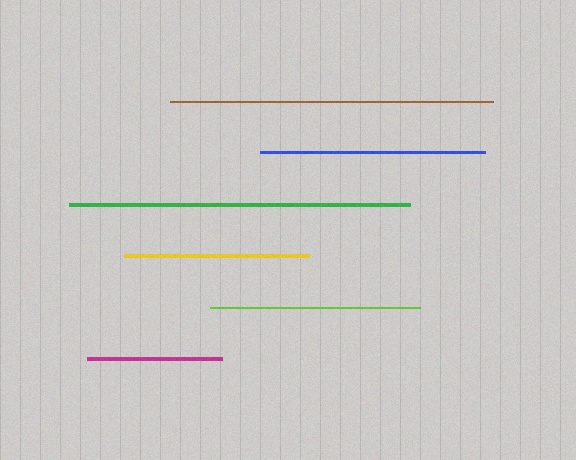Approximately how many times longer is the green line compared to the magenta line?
The green line is approximately 2.5 times the length of the magenta line.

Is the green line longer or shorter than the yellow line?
The green line is longer than the yellow line.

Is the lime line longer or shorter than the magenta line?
The lime line is longer than the magenta line.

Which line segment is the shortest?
The magenta line is the shortest at approximately 135 pixels.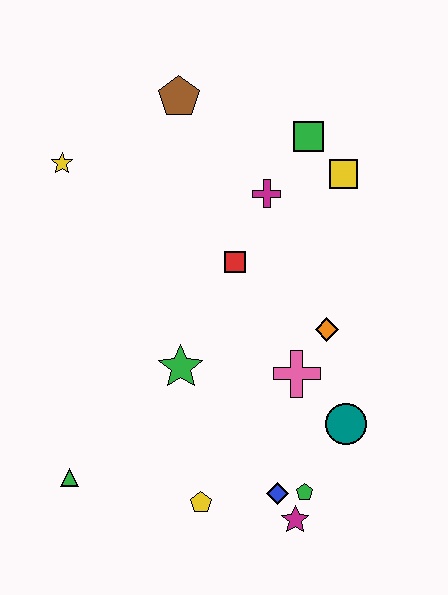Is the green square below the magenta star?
No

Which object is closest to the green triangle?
The yellow pentagon is closest to the green triangle.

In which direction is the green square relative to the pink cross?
The green square is above the pink cross.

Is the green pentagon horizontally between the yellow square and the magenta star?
Yes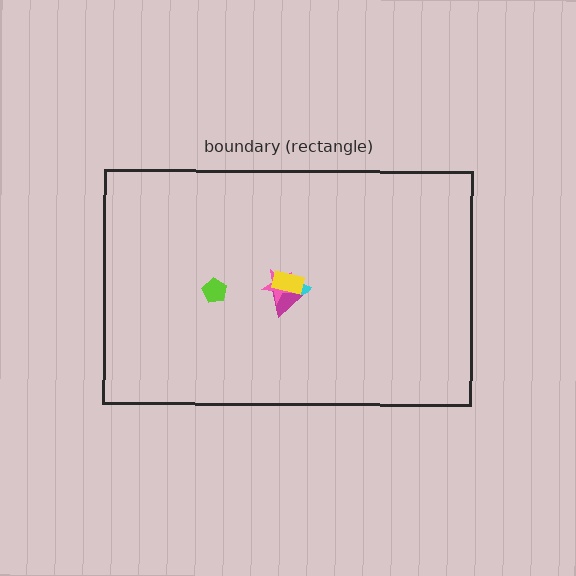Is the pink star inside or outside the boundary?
Inside.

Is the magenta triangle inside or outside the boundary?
Inside.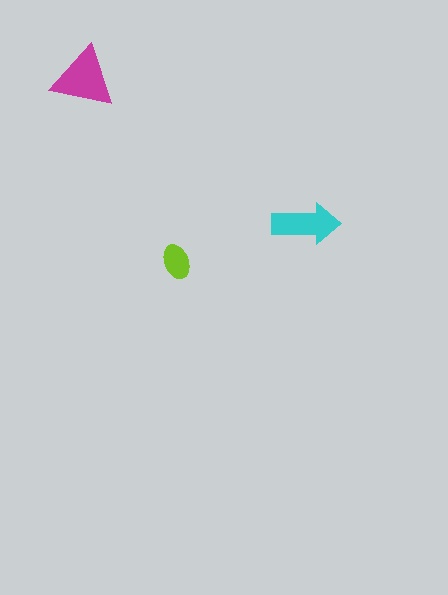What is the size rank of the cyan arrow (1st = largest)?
2nd.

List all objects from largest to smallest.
The magenta triangle, the cyan arrow, the lime ellipse.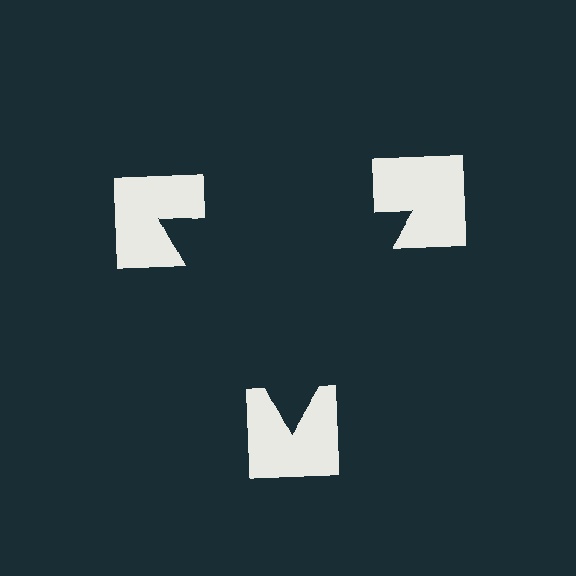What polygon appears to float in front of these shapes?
An illusory triangle — its edges are inferred from the aligned wedge cuts in the notched squares, not physically drawn.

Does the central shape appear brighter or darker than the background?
It typically appears slightly darker than the background, even though no actual brightness change is drawn.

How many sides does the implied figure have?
3 sides.